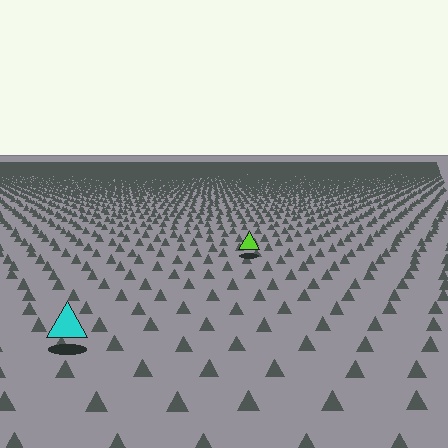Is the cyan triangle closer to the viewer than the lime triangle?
Yes. The cyan triangle is closer — you can tell from the texture gradient: the ground texture is coarser near it.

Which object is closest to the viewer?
The cyan triangle is closest. The texture marks near it are larger and more spread out.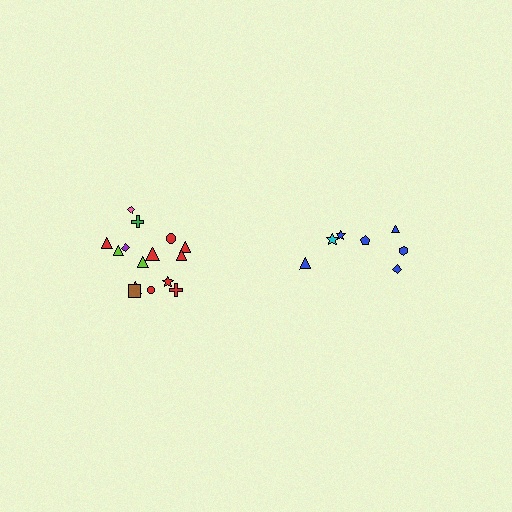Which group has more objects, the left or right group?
The left group.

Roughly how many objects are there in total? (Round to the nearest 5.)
Roughly 20 objects in total.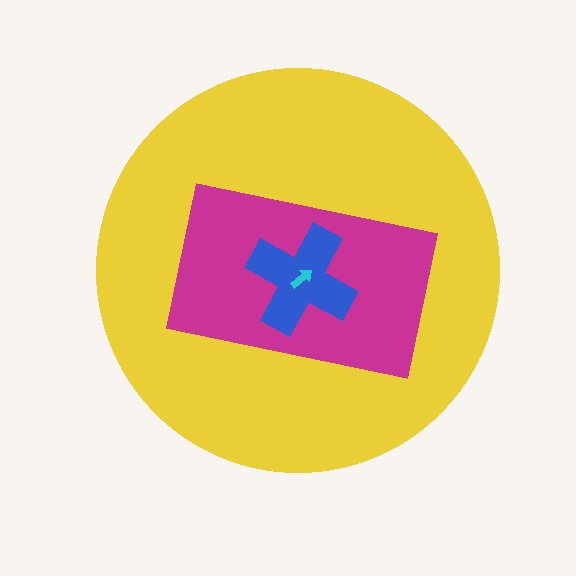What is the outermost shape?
The yellow circle.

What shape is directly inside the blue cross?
The cyan arrow.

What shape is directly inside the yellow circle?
The magenta rectangle.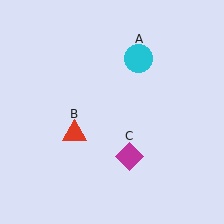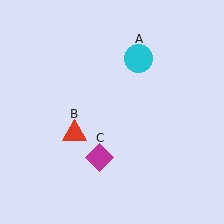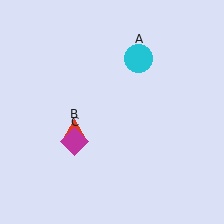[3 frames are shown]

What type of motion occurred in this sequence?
The magenta diamond (object C) rotated clockwise around the center of the scene.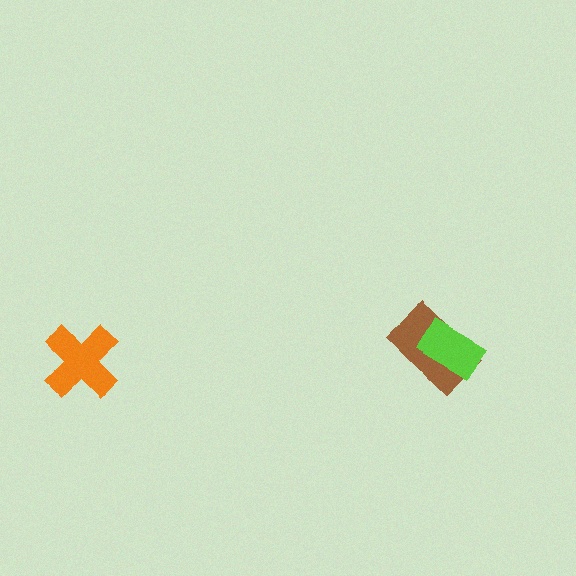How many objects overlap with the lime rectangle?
1 object overlaps with the lime rectangle.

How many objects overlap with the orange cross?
0 objects overlap with the orange cross.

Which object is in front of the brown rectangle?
The lime rectangle is in front of the brown rectangle.